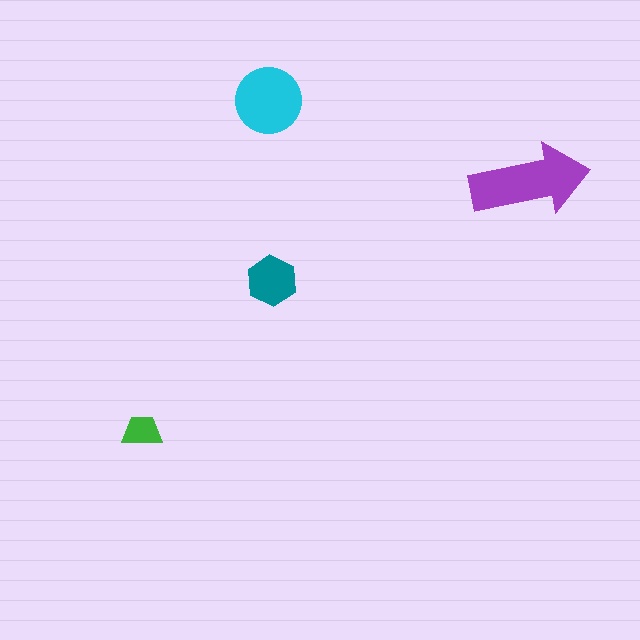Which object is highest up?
The cyan circle is topmost.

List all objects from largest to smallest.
The purple arrow, the cyan circle, the teal hexagon, the green trapezoid.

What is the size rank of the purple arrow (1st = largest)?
1st.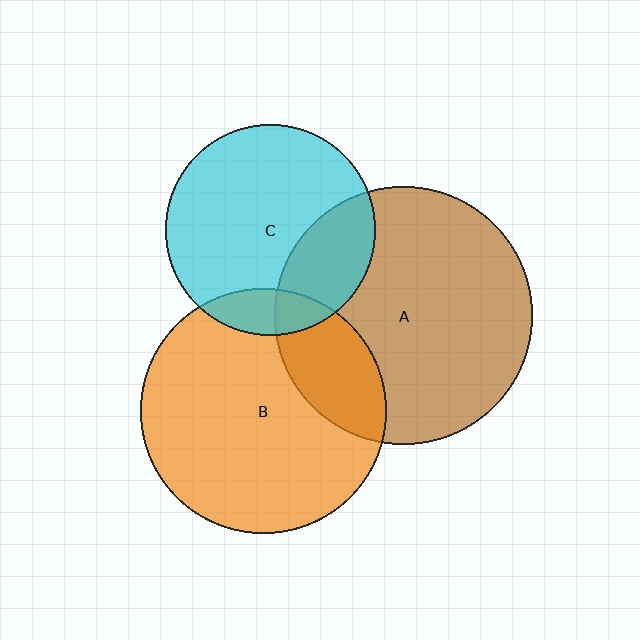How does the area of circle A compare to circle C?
Approximately 1.5 times.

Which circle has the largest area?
Circle A (brown).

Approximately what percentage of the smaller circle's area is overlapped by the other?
Approximately 15%.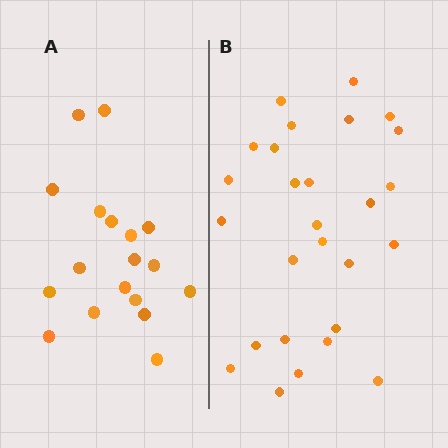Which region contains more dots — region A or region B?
Region B (the right region) has more dots.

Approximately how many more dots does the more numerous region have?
Region B has roughly 8 or so more dots than region A.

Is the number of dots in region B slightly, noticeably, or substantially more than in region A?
Region B has substantially more. The ratio is roughly 1.5 to 1.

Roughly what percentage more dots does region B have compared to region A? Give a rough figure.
About 50% more.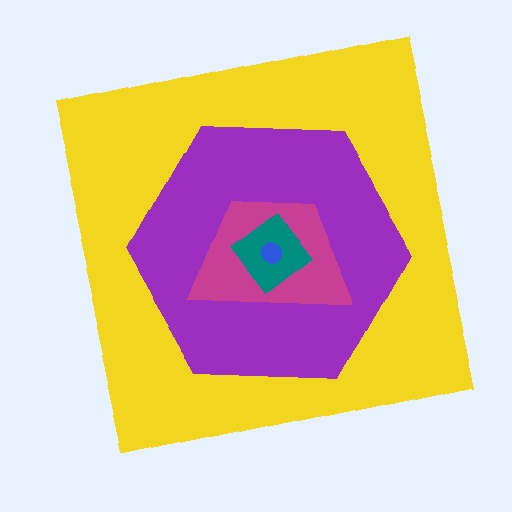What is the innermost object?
The blue circle.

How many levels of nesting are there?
5.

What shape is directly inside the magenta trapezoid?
The teal diamond.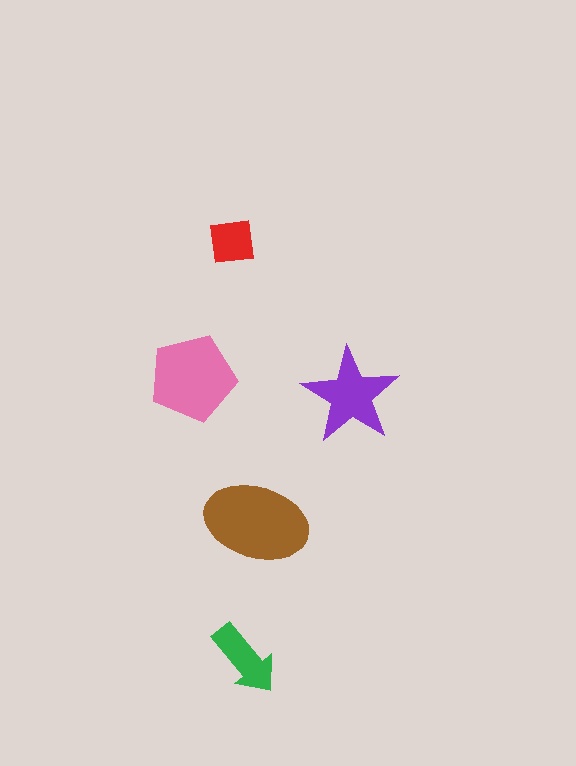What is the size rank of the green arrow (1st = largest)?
4th.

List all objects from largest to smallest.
The brown ellipse, the pink pentagon, the purple star, the green arrow, the red square.